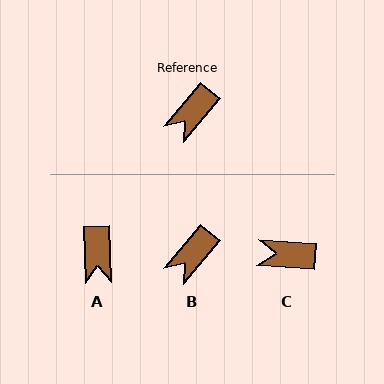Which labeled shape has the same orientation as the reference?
B.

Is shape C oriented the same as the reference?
No, it is off by about 54 degrees.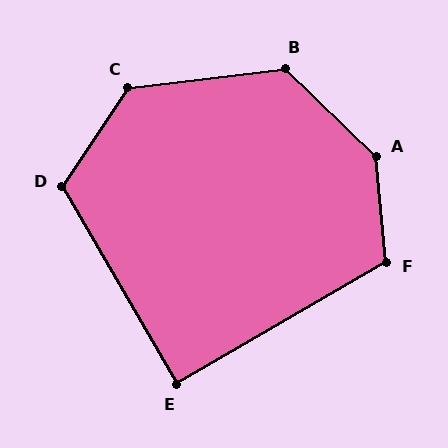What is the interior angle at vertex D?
Approximately 116 degrees (obtuse).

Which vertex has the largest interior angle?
A, at approximately 139 degrees.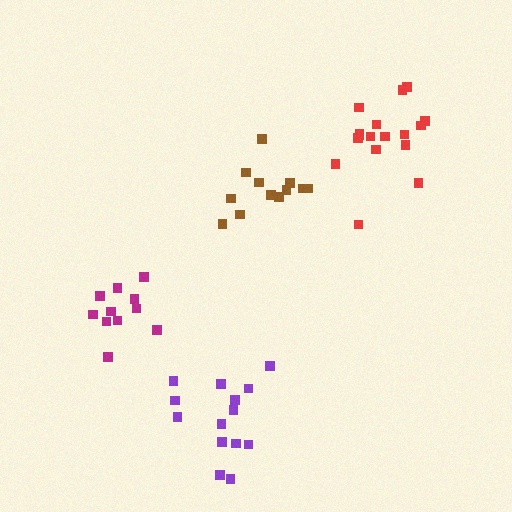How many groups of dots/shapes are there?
There are 4 groups.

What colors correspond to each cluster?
The clusters are colored: brown, purple, red, magenta.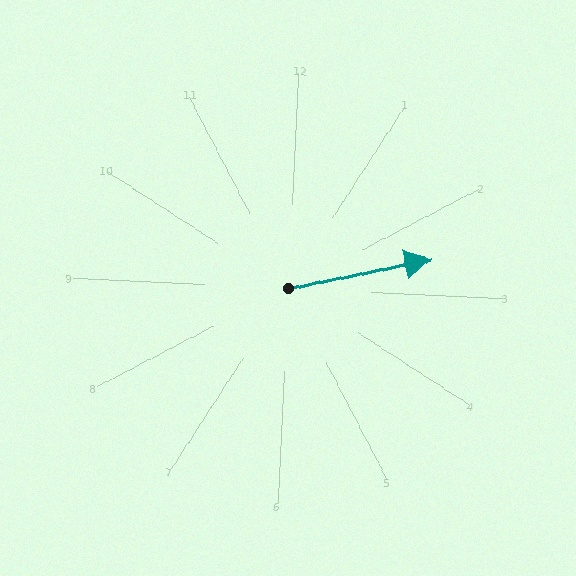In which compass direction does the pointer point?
East.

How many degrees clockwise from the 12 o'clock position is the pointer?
Approximately 76 degrees.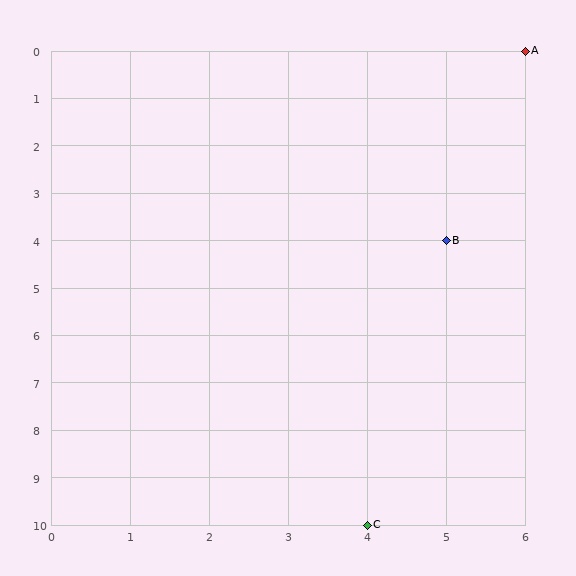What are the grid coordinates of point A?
Point A is at grid coordinates (6, 0).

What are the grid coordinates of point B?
Point B is at grid coordinates (5, 4).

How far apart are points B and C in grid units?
Points B and C are 1 column and 6 rows apart (about 6.1 grid units diagonally).